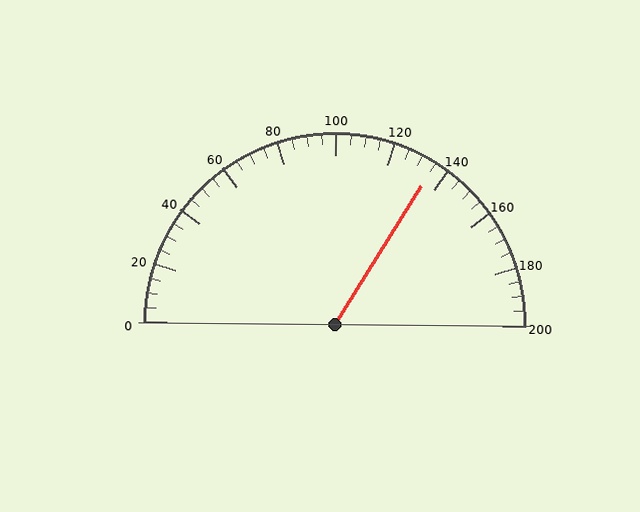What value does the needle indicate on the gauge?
The needle indicates approximately 135.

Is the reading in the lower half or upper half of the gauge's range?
The reading is in the upper half of the range (0 to 200).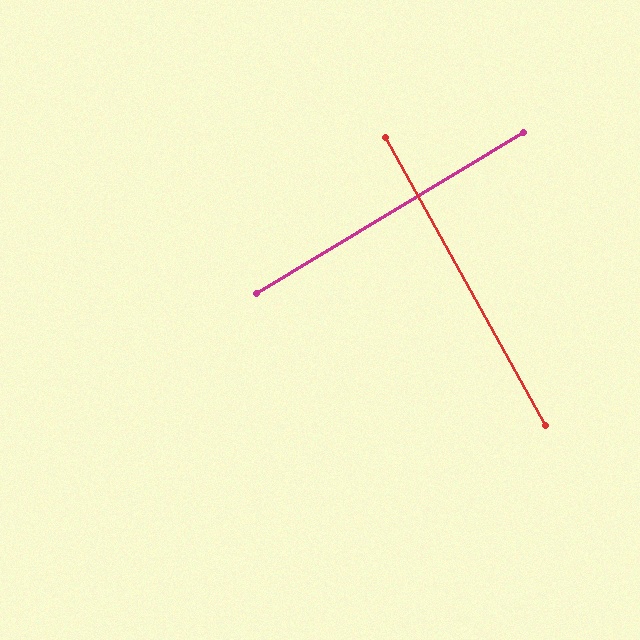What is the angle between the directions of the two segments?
Approximately 88 degrees.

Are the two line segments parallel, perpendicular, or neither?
Perpendicular — they meet at approximately 88°.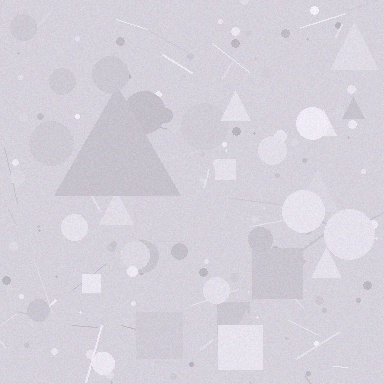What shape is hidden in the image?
A triangle is hidden in the image.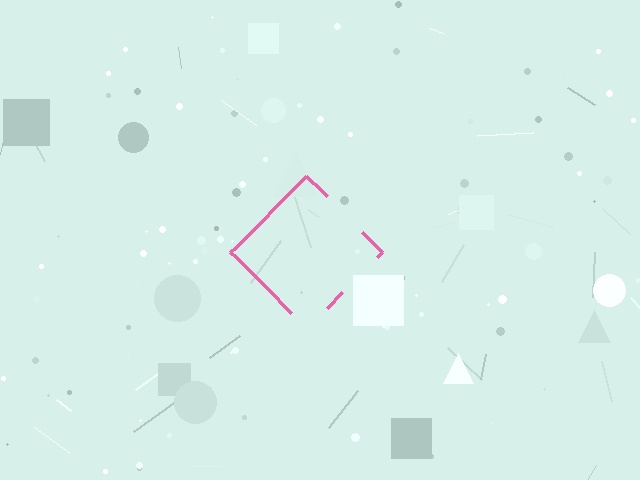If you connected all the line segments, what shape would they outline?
They would outline a diamond.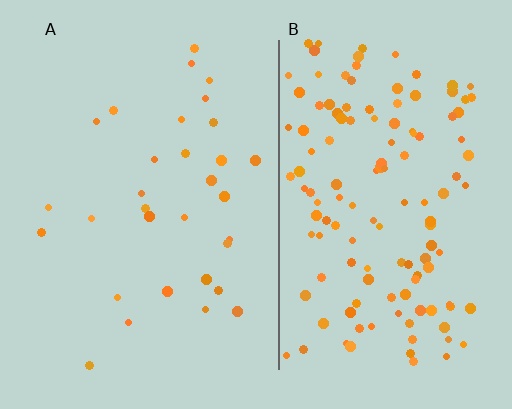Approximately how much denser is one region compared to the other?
Approximately 4.2× — region B over region A.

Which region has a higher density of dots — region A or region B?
B (the right).